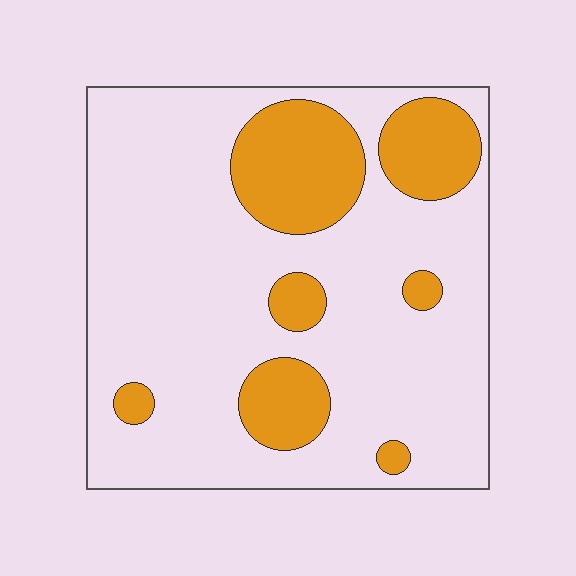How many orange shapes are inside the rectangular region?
7.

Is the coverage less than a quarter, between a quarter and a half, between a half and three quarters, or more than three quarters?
Less than a quarter.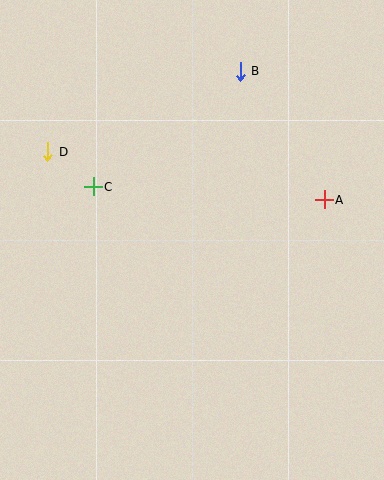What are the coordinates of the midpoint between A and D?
The midpoint between A and D is at (186, 176).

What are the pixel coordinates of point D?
Point D is at (48, 152).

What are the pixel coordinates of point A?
Point A is at (324, 200).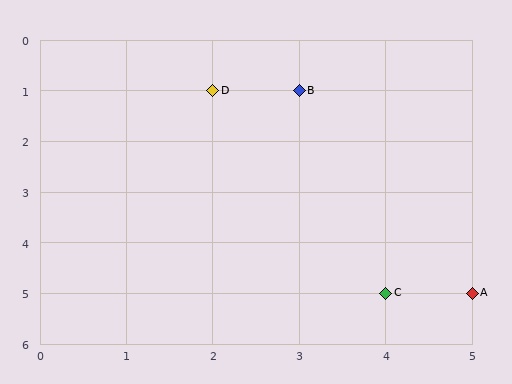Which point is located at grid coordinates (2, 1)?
Point D is at (2, 1).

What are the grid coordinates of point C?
Point C is at grid coordinates (4, 5).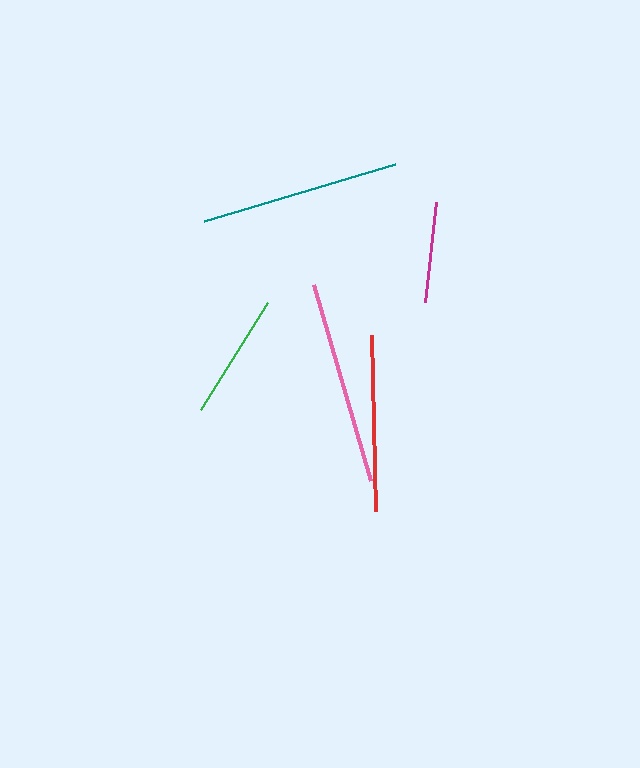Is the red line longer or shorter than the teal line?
The teal line is longer than the red line.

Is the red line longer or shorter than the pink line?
The pink line is longer than the red line.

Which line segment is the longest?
The pink line is the longest at approximately 205 pixels.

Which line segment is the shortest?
The magenta line is the shortest at approximately 100 pixels.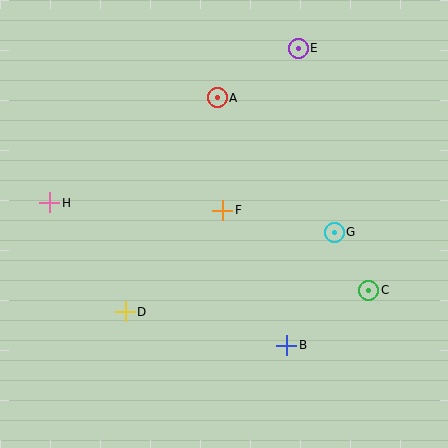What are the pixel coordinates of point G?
Point G is at (334, 232).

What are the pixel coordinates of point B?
Point B is at (287, 345).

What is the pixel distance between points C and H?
The distance between C and H is 331 pixels.